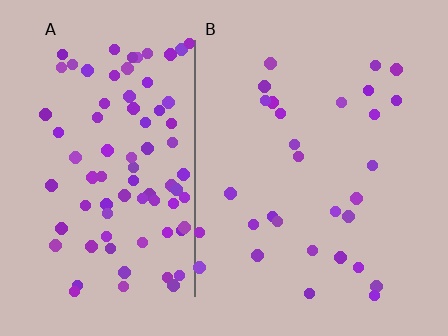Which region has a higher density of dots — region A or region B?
A (the left).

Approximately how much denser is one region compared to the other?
Approximately 2.9× — region A over region B.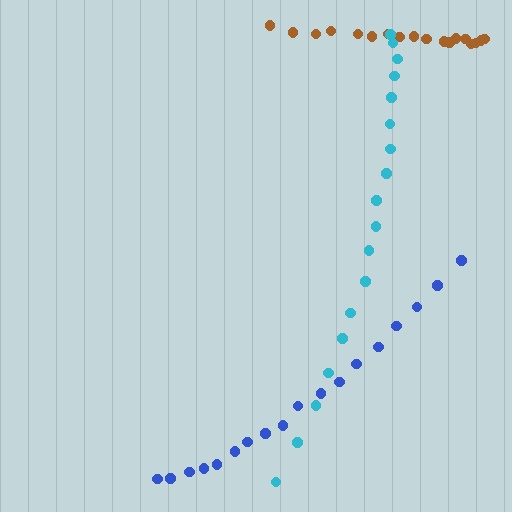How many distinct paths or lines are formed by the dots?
There are 3 distinct paths.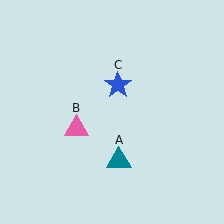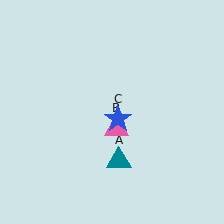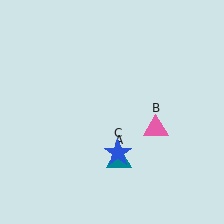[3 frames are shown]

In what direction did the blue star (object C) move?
The blue star (object C) moved down.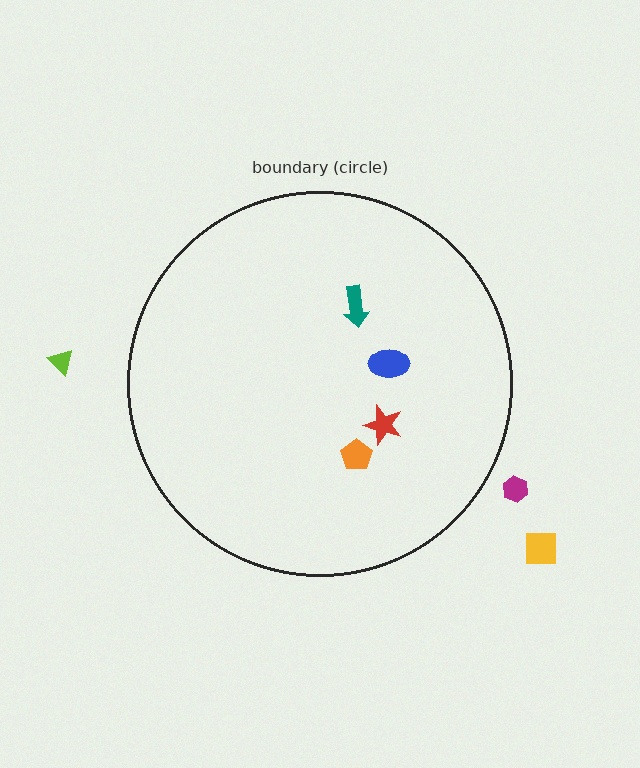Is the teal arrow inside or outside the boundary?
Inside.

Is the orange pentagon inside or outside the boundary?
Inside.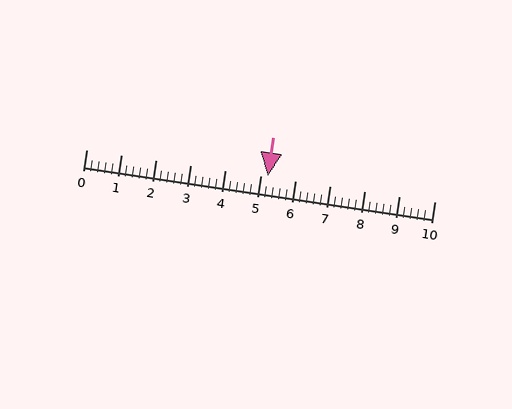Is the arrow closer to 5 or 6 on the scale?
The arrow is closer to 5.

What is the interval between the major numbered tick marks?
The major tick marks are spaced 1 units apart.